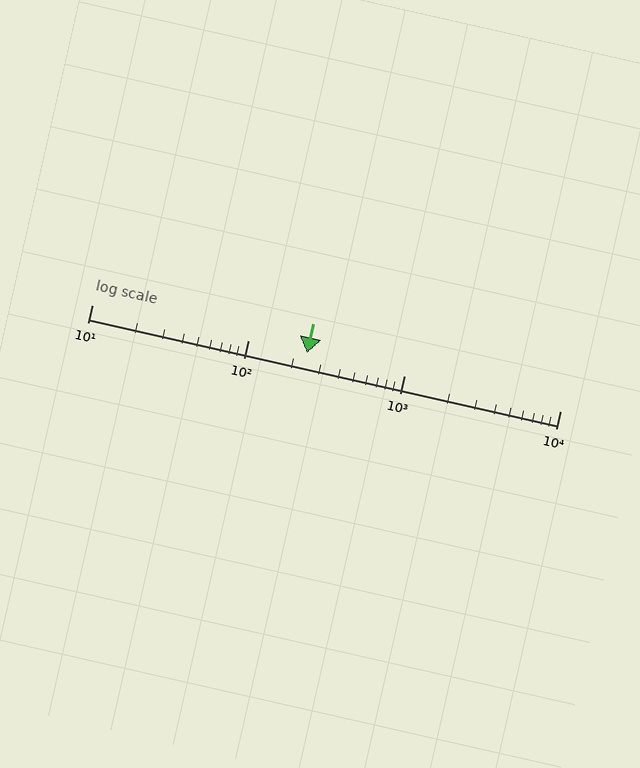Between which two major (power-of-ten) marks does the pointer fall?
The pointer is between 100 and 1000.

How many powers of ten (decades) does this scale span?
The scale spans 3 decades, from 10 to 10000.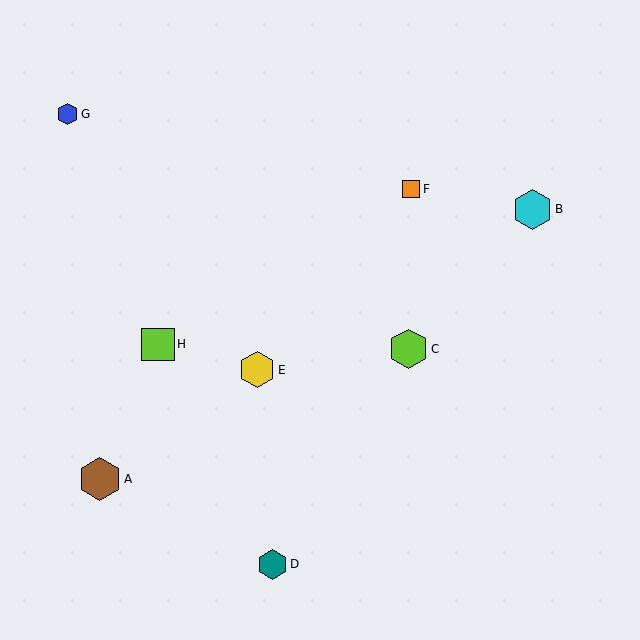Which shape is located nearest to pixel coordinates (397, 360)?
The lime hexagon (labeled C) at (409, 349) is nearest to that location.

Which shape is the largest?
The brown hexagon (labeled A) is the largest.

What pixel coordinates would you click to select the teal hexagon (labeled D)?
Click at (272, 564) to select the teal hexagon D.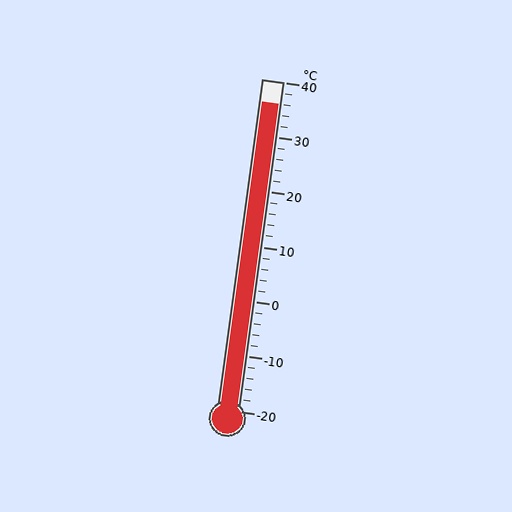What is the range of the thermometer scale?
The thermometer scale ranges from -20°C to 40°C.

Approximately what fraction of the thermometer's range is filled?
The thermometer is filled to approximately 95% of its range.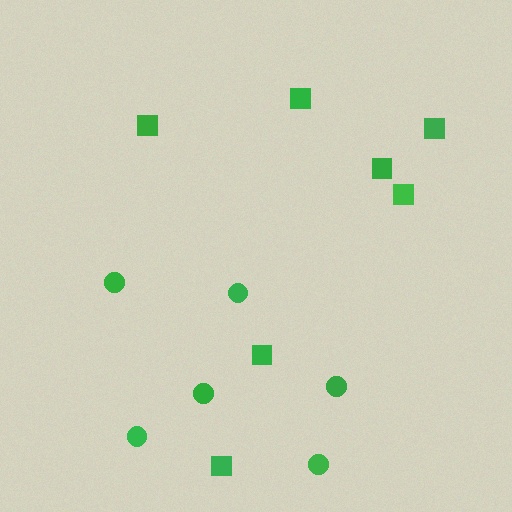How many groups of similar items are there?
There are 2 groups: one group of squares (7) and one group of circles (6).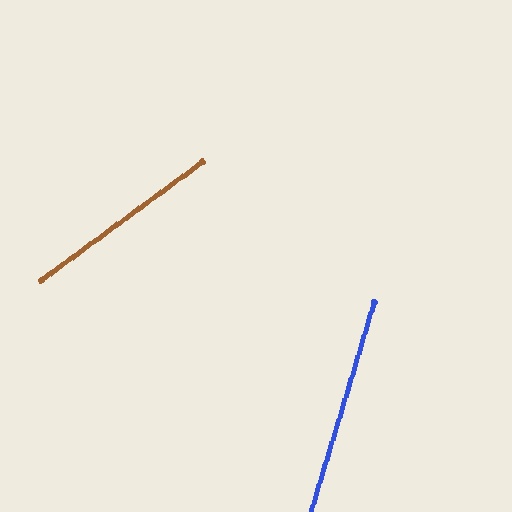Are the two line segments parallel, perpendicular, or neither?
Neither parallel nor perpendicular — they differ by about 37°.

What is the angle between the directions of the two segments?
Approximately 37 degrees.